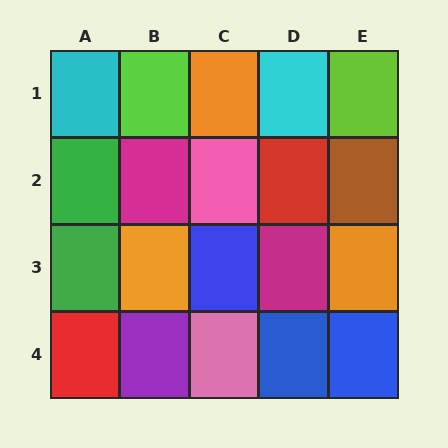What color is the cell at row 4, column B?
Purple.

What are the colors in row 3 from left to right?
Green, orange, blue, magenta, orange.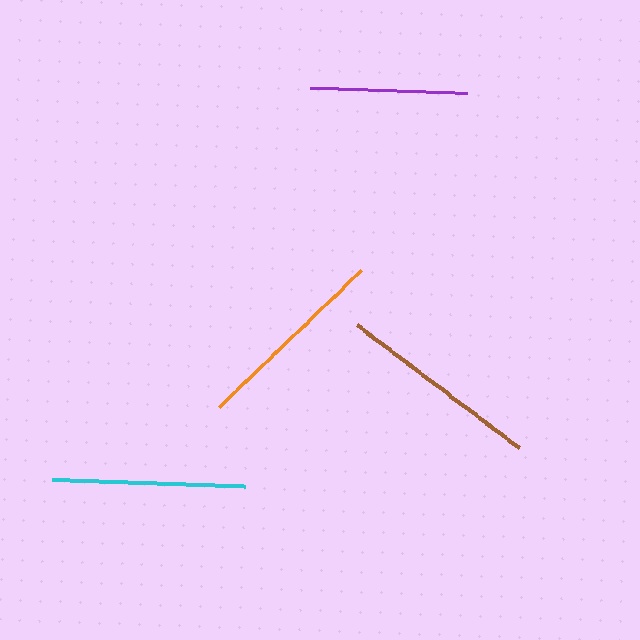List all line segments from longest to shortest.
From longest to shortest: brown, orange, cyan, purple.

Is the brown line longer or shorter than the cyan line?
The brown line is longer than the cyan line.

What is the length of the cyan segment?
The cyan segment is approximately 194 pixels long.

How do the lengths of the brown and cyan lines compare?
The brown and cyan lines are approximately the same length.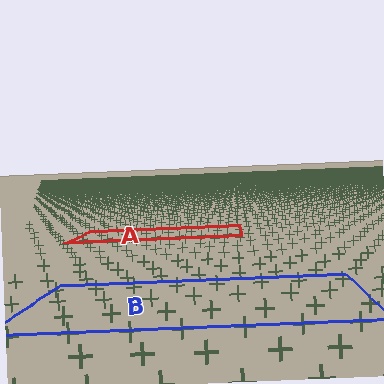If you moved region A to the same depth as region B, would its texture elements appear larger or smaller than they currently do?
They would appear larger. At a closer depth, the same texture elements are projected at a bigger on-screen size.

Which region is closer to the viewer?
Region B is closer. The texture elements there are larger and more spread out.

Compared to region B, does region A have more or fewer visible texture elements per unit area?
Region A has more texture elements per unit area — they are packed more densely because it is farther away.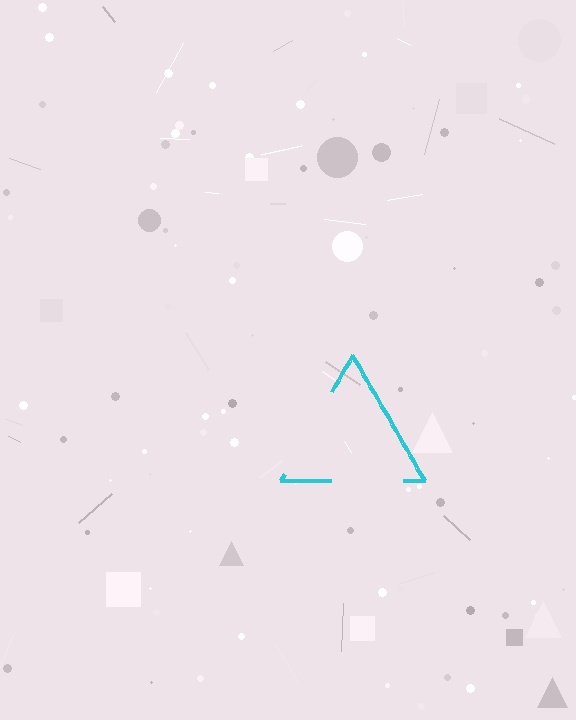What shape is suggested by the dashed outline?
The dashed outline suggests a triangle.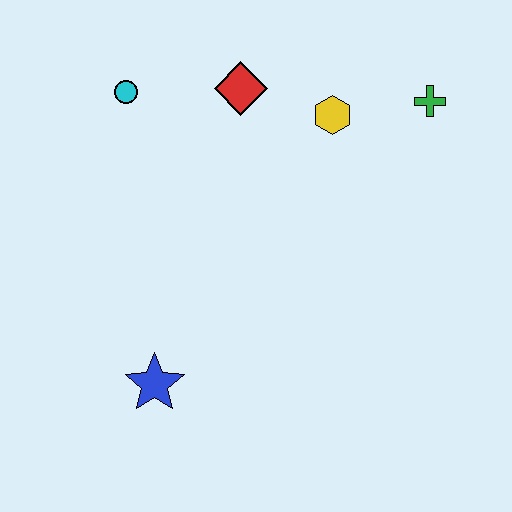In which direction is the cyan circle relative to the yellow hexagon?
The cyan circle is to the left of the yellow hexagon.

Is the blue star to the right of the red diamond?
No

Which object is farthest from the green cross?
The blue star is farthest from the green cross.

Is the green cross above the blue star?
Yes